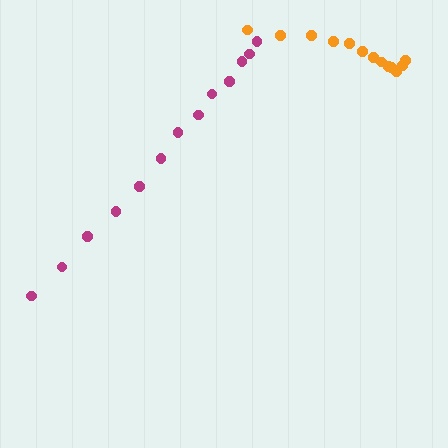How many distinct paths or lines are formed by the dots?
There are 2 distinct paths.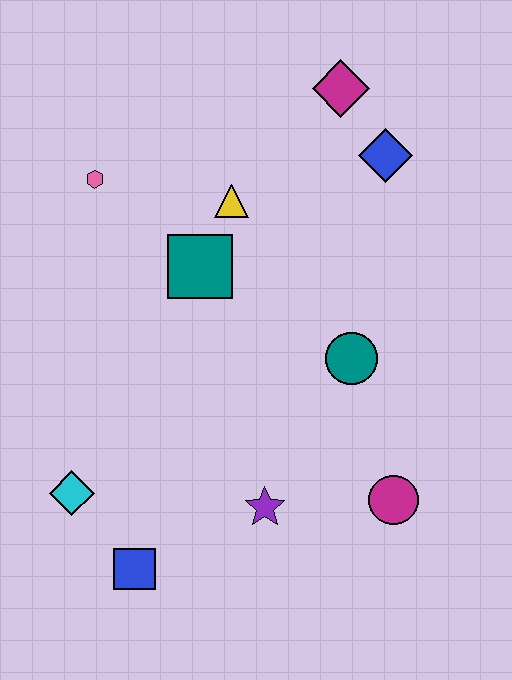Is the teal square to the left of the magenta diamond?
Yes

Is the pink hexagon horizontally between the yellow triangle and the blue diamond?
No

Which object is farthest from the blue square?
The magenta diamond is farthest from the blue square.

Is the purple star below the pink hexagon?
Yes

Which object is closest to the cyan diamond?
The blue square is closest to the cyan diamond.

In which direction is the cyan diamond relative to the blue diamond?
The cyan diamond is below the blue diamond.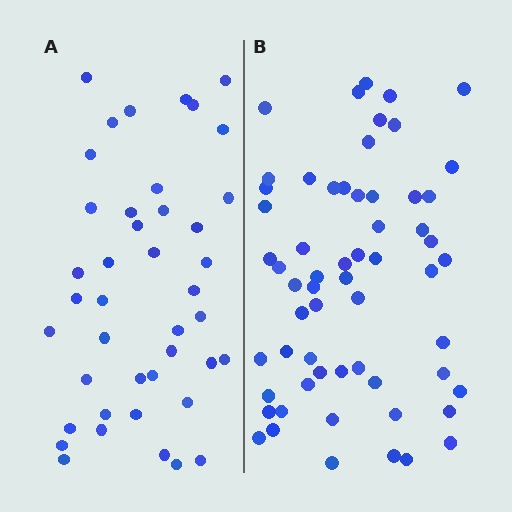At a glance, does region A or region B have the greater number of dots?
Region B (the right region) has more dots.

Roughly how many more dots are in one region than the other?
Region B has approximately 20 more dots than region A.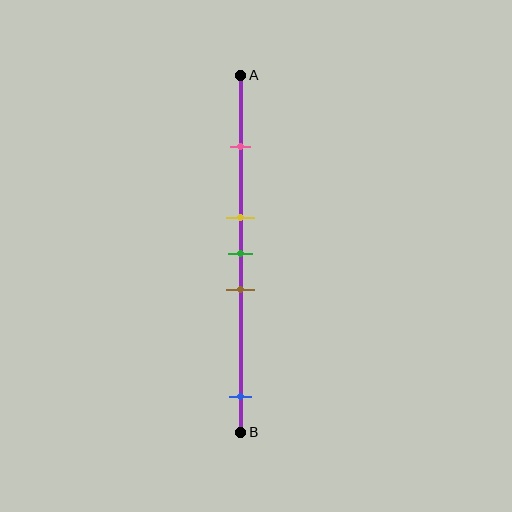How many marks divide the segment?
There are 5 marks dividing the segment.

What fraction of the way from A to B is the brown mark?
The brown mark is approximately 60% (0.6) of the way from A to B.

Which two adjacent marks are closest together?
The yellow and green marks are the closest adjacent pair.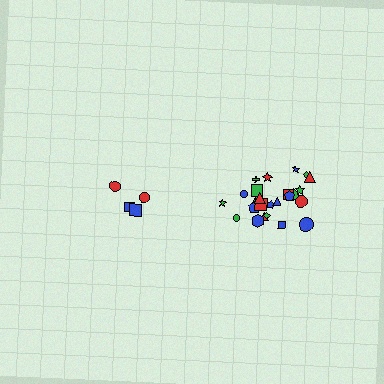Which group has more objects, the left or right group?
The right group.